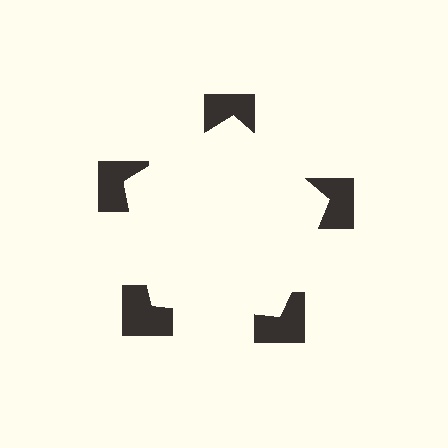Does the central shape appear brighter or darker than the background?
It typically appears slightly brighter than the background, even though no actual brightness change is drawn.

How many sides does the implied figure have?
5 sides.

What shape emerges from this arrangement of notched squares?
An illusory pentagon — its edges are inferred from the aligned wedge cuts in the notched squares, not physically drawn.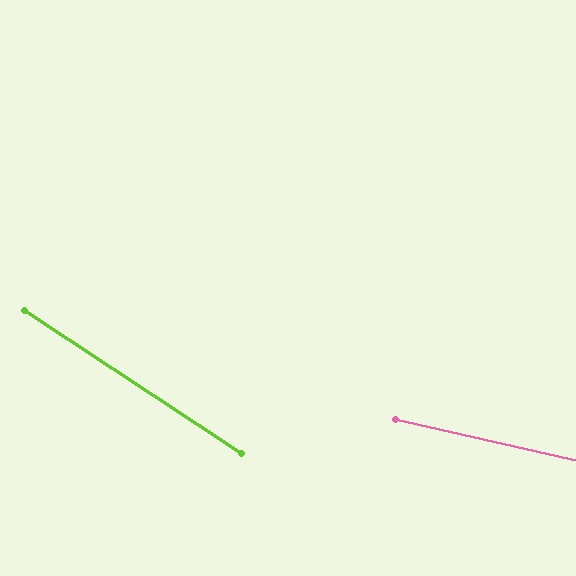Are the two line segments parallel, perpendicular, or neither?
Neither parallel nor perpendicular — they differ by about 21°.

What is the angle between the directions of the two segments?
Approximately 21 degrees.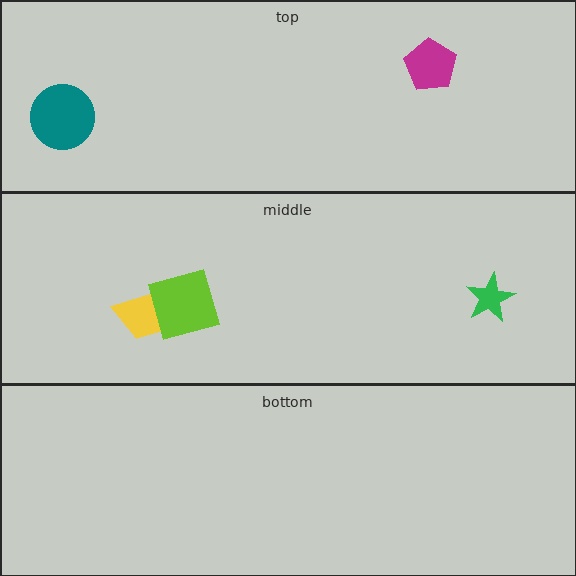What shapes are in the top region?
The teal circle, the magenta pentagon.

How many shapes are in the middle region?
3.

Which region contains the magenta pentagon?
The top region.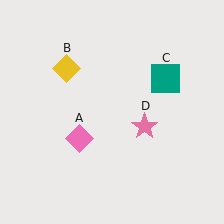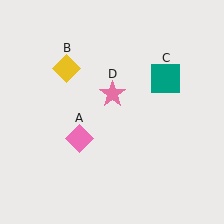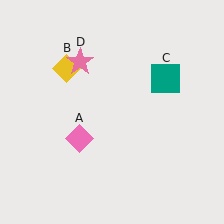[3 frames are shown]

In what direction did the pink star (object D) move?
The pink star (object D) moved up and to the left.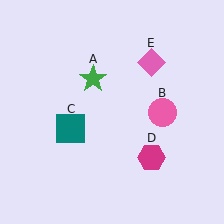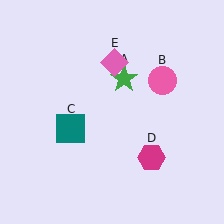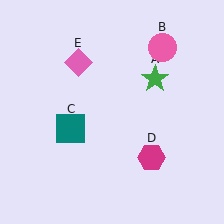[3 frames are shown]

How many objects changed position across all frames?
3 objects changed position: green star (object A), pink circle (object B), pink diamond (object E).